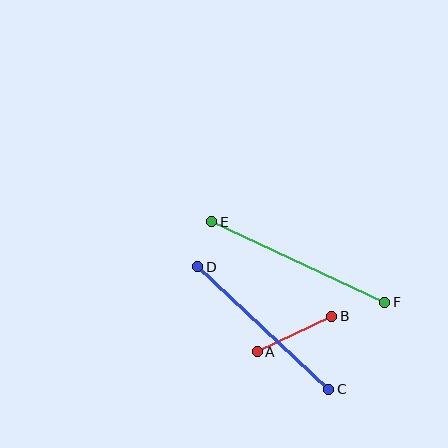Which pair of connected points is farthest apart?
Points E and F are farthest apart.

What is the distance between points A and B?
The distance is approximately 83 pixels.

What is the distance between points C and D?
The distance is approximately 180 pixels.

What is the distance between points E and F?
The distance is approximately 191 pixels.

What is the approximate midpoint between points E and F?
The midpoint is at approximately (298, 262) pixels.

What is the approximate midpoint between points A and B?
The midpoint is at approximately (295, 334) pixels.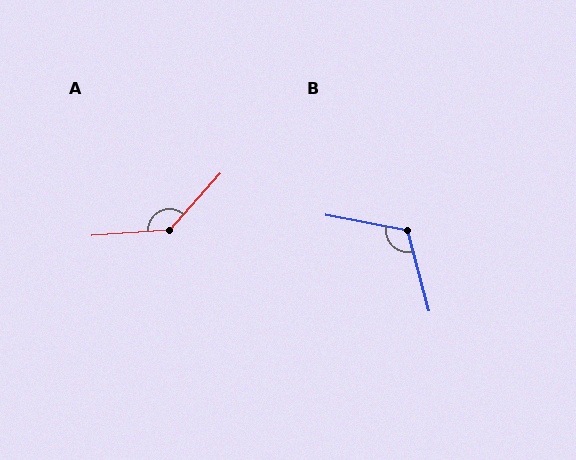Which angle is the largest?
A, at approximately 136 degrees.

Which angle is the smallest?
B, at approximately 116 degrees.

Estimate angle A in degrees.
Approximately 136 degrees.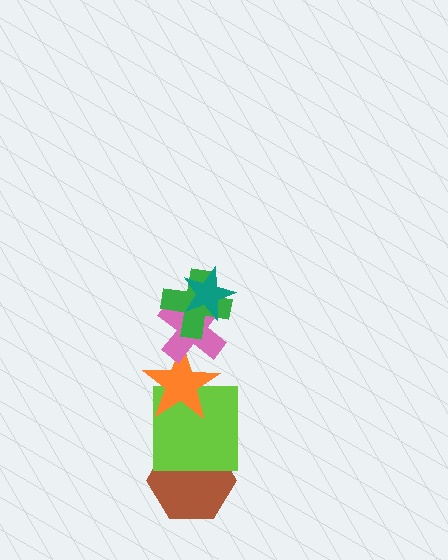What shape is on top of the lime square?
The orange star is on top of the lime square.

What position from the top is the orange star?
The orange star is 4th from the top.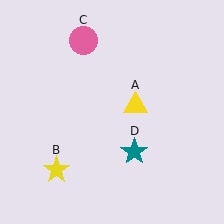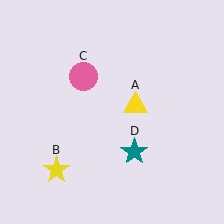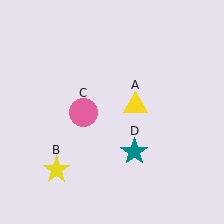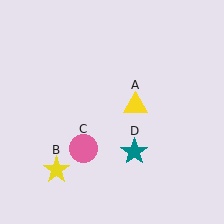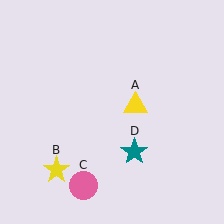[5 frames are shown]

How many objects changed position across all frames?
1 object changed position: pink circle (object C).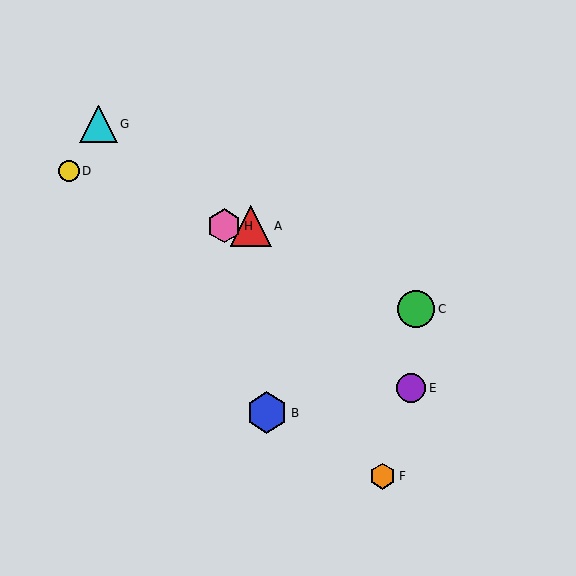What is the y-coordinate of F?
Object F is at y≈476.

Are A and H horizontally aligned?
Yes, both are at y≈226.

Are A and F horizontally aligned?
No, A is at y≈226 and F is at y≈476.